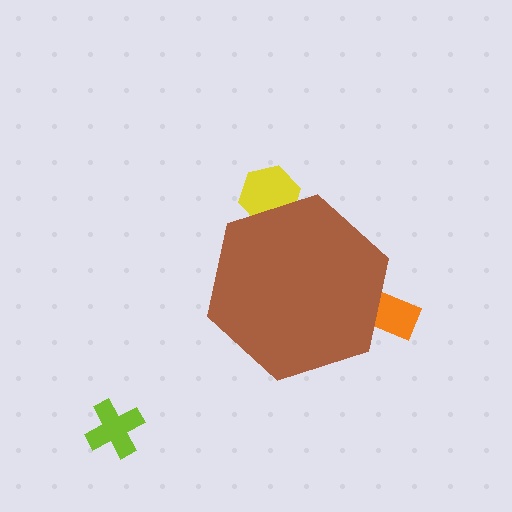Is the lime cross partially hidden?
No, the lime cross is fully visible.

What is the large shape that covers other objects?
A brown hexagon.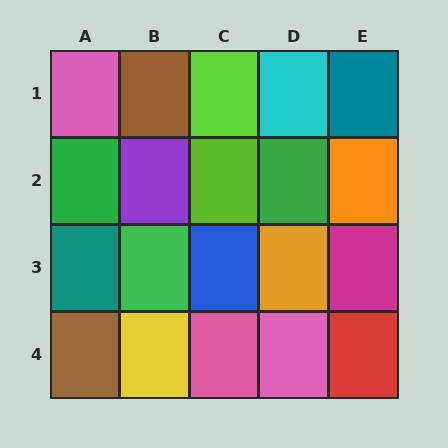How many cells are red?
1 cell is red.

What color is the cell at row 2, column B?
Purple.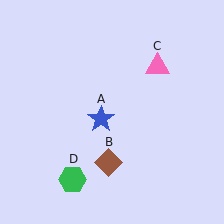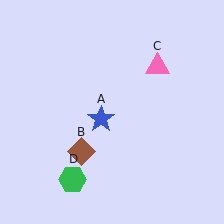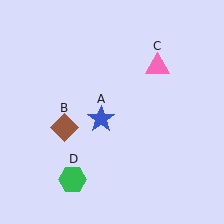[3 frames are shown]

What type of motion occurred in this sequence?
The brown diamond (object B) rotated clockwise around the center of the scene.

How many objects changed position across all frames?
1 object changed position: brown diamond (object B).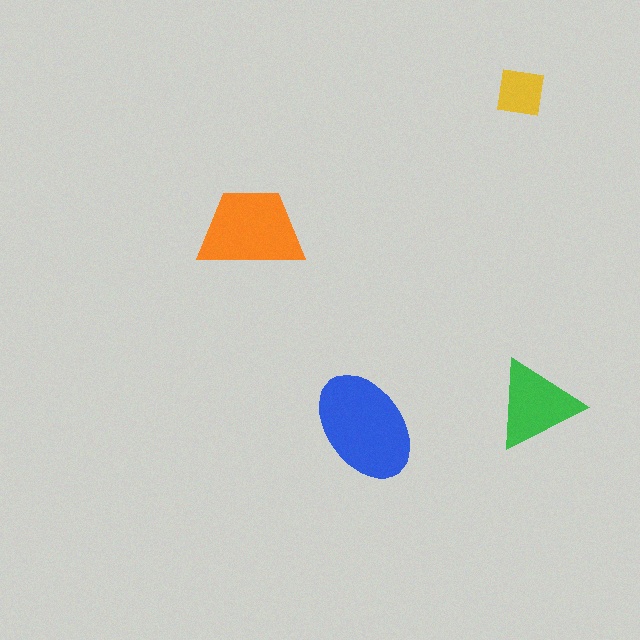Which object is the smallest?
The yellow square.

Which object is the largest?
The blue ellipse.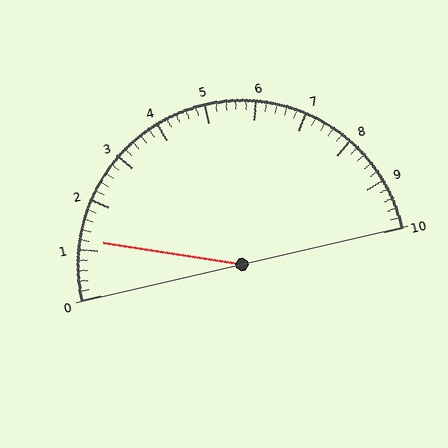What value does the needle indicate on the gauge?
The needle indicates approximately 1.2.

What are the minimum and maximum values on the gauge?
The gauge ranges from 0 to 10.